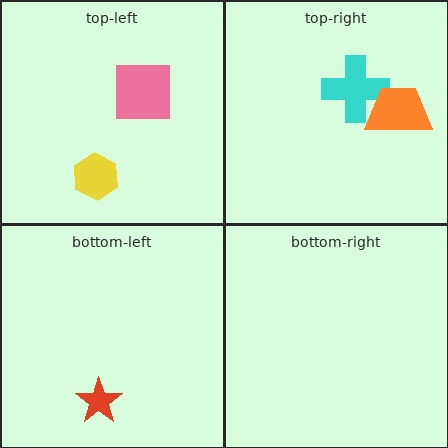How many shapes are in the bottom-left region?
1.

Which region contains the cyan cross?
The top-right region.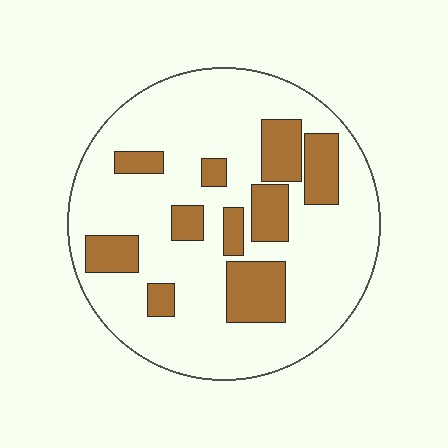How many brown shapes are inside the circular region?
10.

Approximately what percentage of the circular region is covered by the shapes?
Approximately 25%.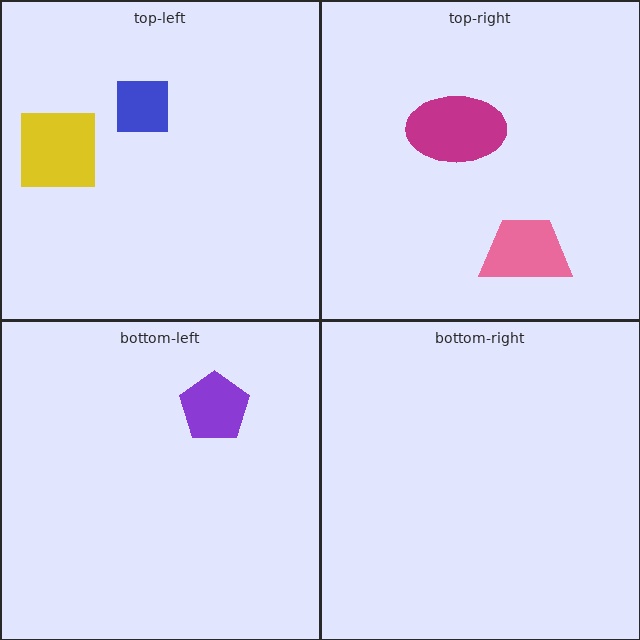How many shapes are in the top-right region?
2.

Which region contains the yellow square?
The top-left region.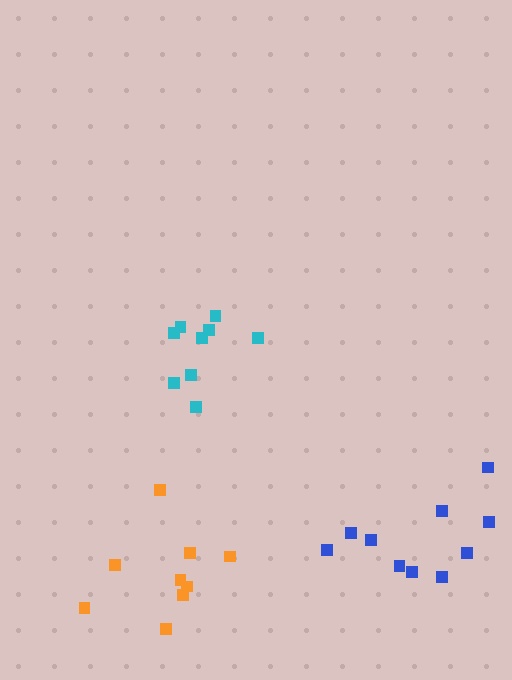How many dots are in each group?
Group 1: 9 dots, Group 2: 10 dots, Group 3: 9 dots (28 total).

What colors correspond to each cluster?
The clusters are colored: cyan, blue, orange.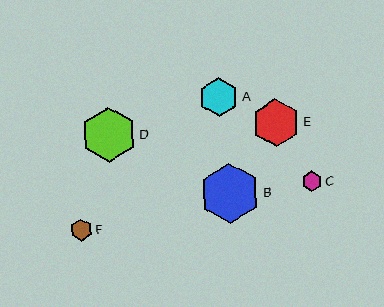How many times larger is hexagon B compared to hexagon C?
Hexagon B is approximately 3.0 times the size of hexagon C.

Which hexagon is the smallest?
Hexagon C is the smallest with a size of approximately 20 pixels.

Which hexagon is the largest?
Hexagon B is the largest with a size of approximately 60 pixels.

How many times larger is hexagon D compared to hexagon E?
Hexagon D is approximately 1.2 times the size of hexagon E.